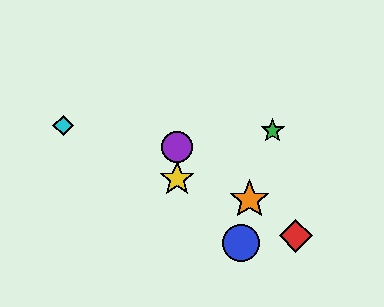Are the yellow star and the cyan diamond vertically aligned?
No, the yellow star is at x≈177 and the cyan diamond is at x≈63.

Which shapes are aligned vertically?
The yellow star, the purple circle are aligned vertically.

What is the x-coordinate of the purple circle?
The purple circle is at x≈177.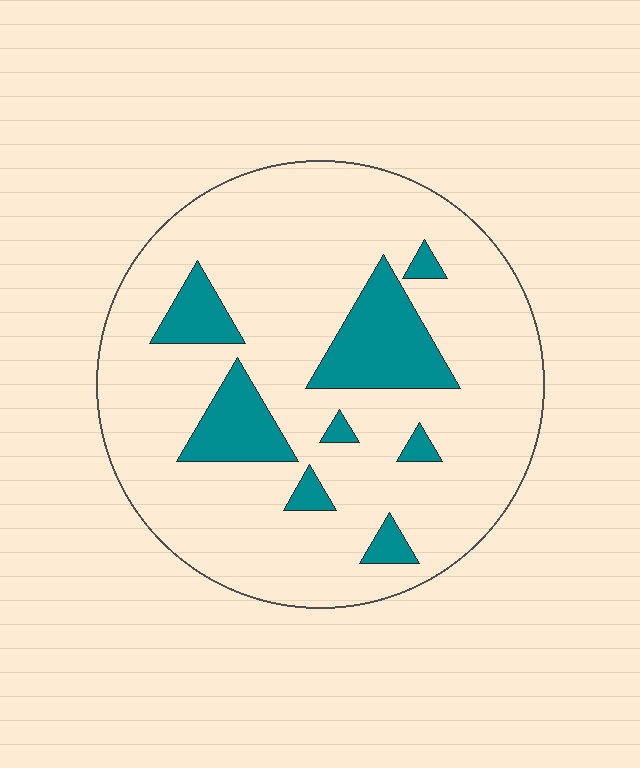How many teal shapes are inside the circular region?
8.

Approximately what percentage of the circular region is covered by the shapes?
Approximately 15%.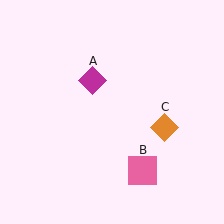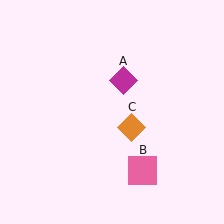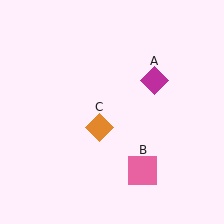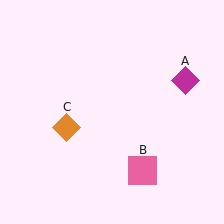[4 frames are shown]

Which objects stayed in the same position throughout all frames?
Pink square (object B) remained stationary.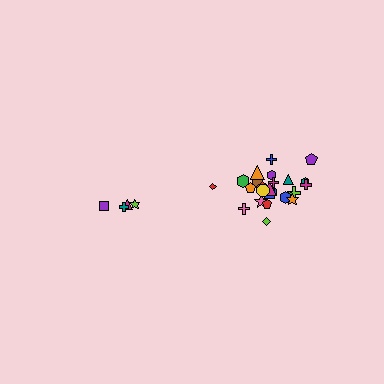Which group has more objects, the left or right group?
The right group.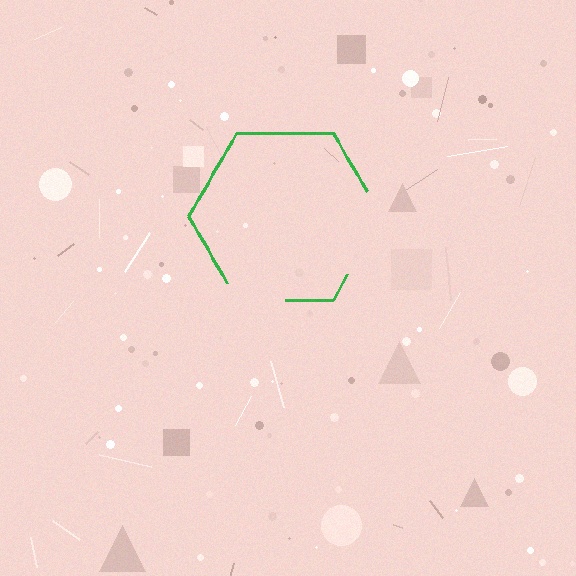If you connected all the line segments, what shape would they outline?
They would outline a hexagon.